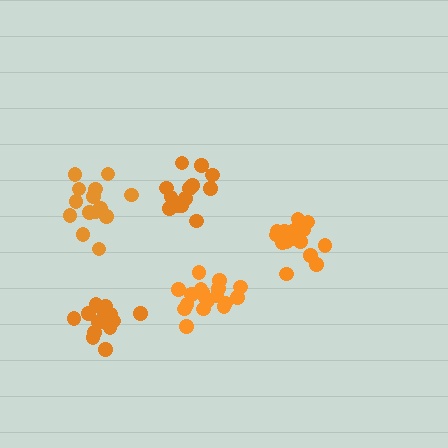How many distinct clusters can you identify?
There are 5 distinct clusters.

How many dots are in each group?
Group 1: 15 dots, Group 2: 18 dots, Group 3: 15 dots, Group 4: 15 dots, Group 5: 17 dots (80 total).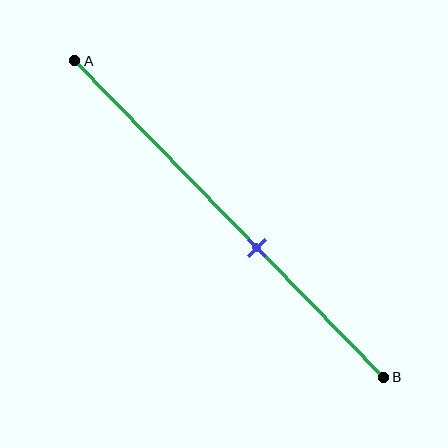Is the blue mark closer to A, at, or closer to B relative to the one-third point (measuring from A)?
The blue mark is closer to point B than the one-third point of segment AB.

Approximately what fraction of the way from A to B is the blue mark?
The blue mark is approximately 60% of the way from A to B.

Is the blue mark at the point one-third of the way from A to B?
No, the mark is at about 60% from A, not at the 33% one-third point.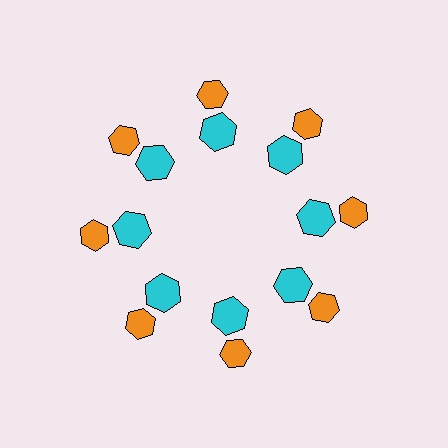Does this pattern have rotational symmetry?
Yes, this pattern has 8-fold rotational symmetry. It looks the same after rotating 45 degrees around the center.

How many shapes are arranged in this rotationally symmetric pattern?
There are 16 shapes, arranged in 8 groups of 2.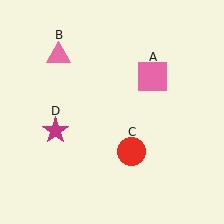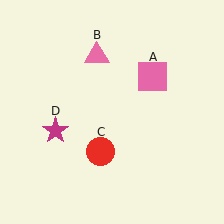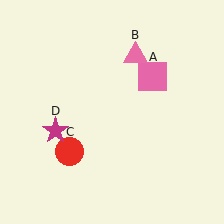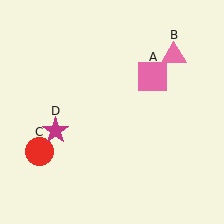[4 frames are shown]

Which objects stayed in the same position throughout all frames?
Pink square (object A) and magenta star (object D) remained stationary.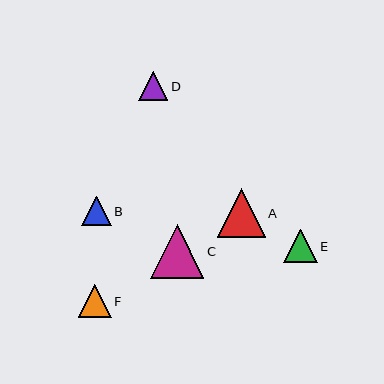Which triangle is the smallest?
Triangle D is the smallest with a size of approximately 29 pixels.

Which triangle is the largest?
Triangle C is the largest with a size of approximately 53 pixels.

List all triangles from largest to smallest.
From largest to smallest: C, A, E, F, B, D.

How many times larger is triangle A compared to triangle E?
Triangle A is approximately 1.4 times the size of triangle E.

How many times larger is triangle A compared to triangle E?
Triangle A is approximately 1.4 times the size of triangle E.